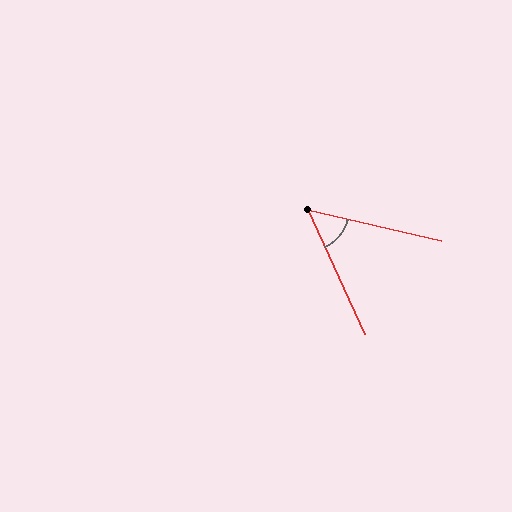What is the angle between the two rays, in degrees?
Approximately 52 degrees.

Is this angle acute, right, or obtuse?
It is acute.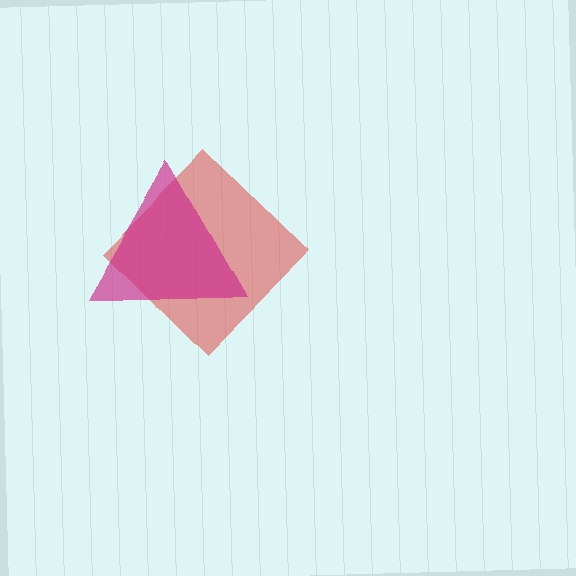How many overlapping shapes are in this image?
There are 2 overlapping shapes in the image.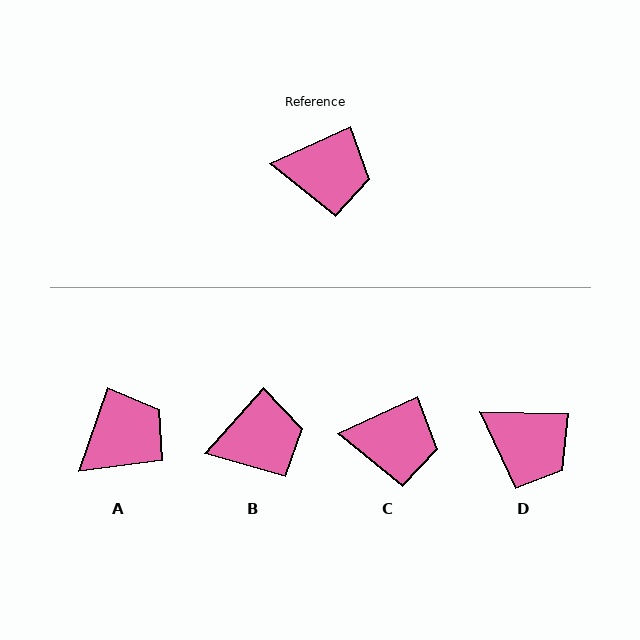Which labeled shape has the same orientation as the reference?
C.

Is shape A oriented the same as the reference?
No, it is off by about 46 degrees.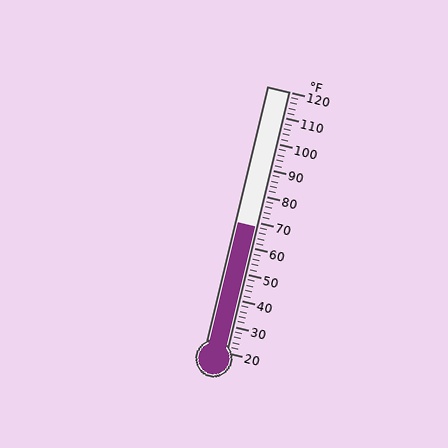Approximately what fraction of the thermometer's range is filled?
The thermometer is filled to approximately 50% of its range.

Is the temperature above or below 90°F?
The temperature is below 90°F.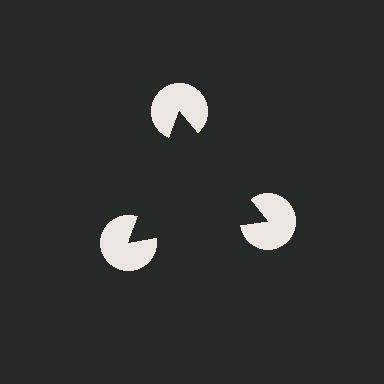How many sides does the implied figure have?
3 sides.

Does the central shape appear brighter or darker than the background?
It typically appears slightly darker than the background, even though no actual brightness change is drawn.